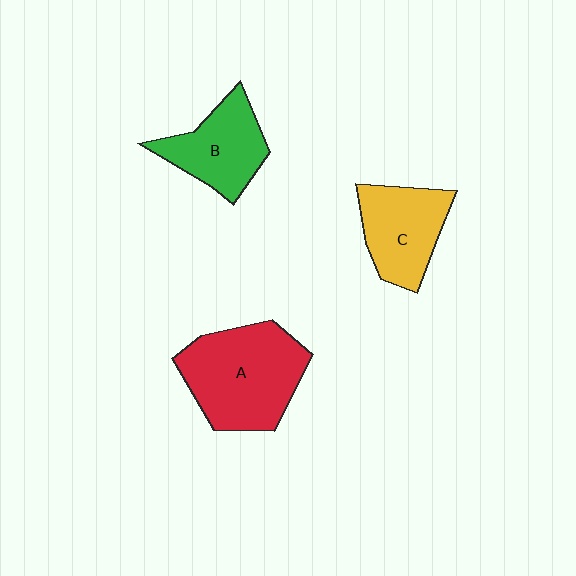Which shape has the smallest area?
Shape B (green).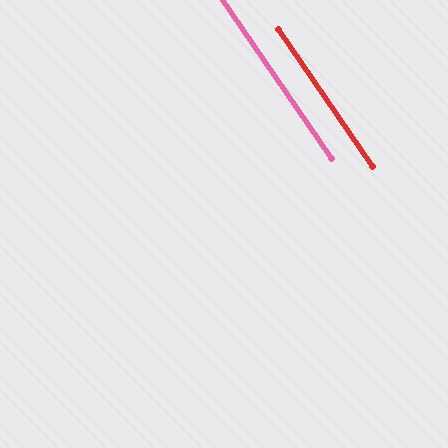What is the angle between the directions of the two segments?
Approximately 0 degrees.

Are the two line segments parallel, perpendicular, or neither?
Parallel — their directions differ by only 0.2°.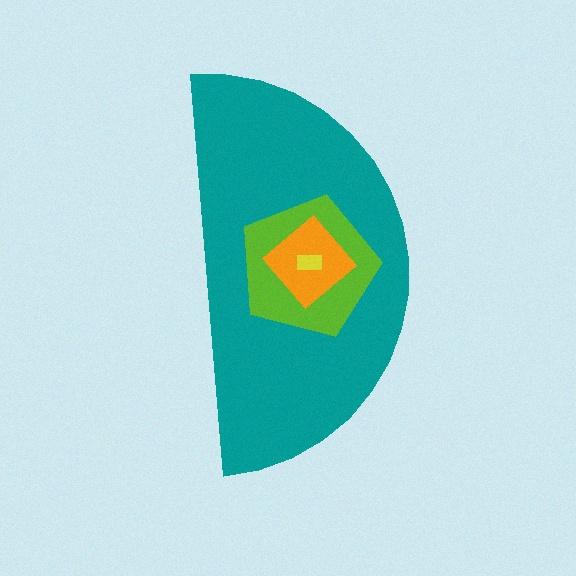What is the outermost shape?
The teal semicircle.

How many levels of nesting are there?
4.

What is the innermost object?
The yellow rectangle.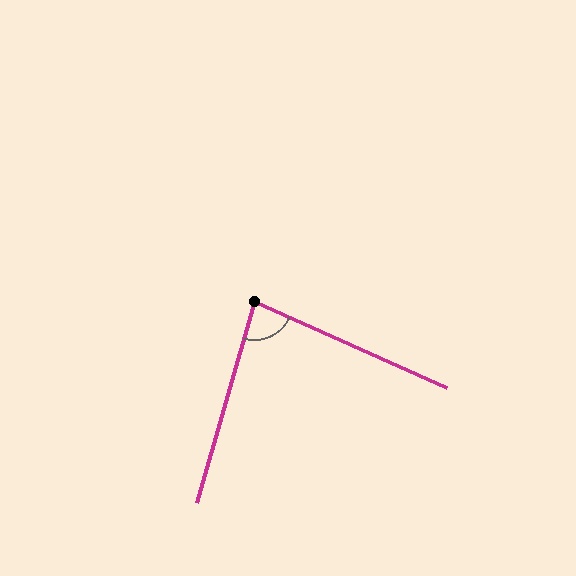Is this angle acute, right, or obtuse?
It is acute.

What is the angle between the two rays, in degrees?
Approximately 82 degrees.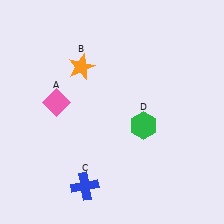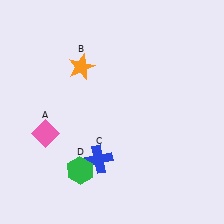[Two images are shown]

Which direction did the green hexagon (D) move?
The green hexagon (D) moved left.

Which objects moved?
The objects that moved are: the pink diamond (A), the blue cross (C), the green hexagon (D).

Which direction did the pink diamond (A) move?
The pink diamond (A) moved down.